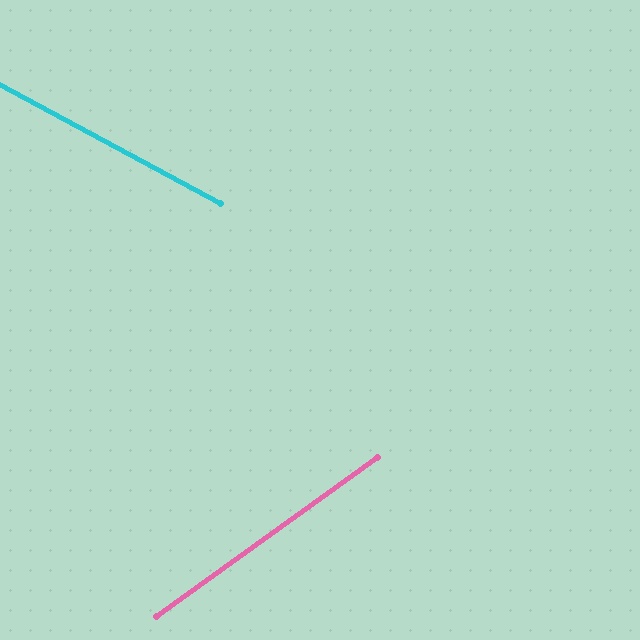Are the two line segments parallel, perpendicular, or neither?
Neither parallel nor perpendicular — they differ by about 64°.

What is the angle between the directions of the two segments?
Approximately 64 degrees.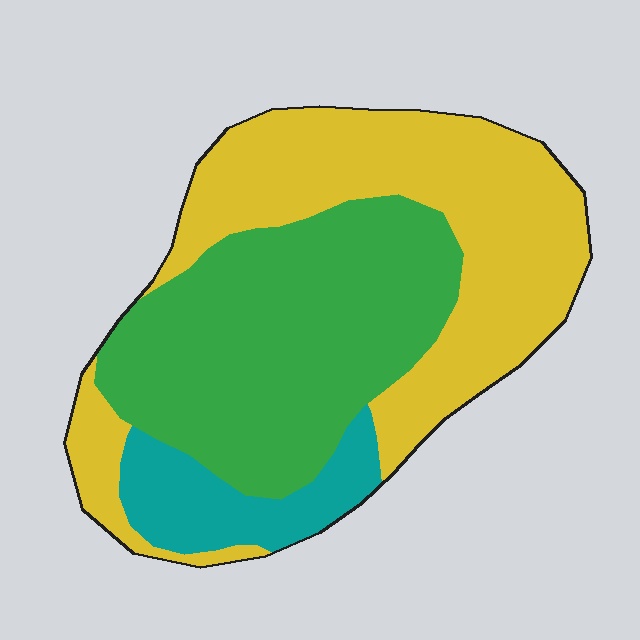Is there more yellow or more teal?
Yellow.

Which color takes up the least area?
Teal, at roughly 10%.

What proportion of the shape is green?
Green covers 43% of the shape.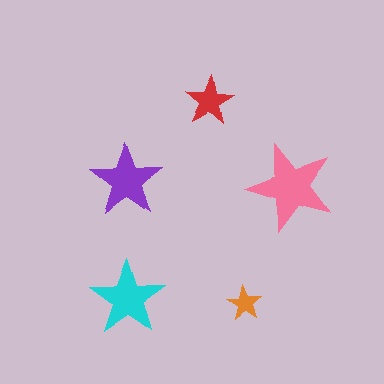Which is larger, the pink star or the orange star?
The pink one.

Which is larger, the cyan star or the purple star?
The cyan one.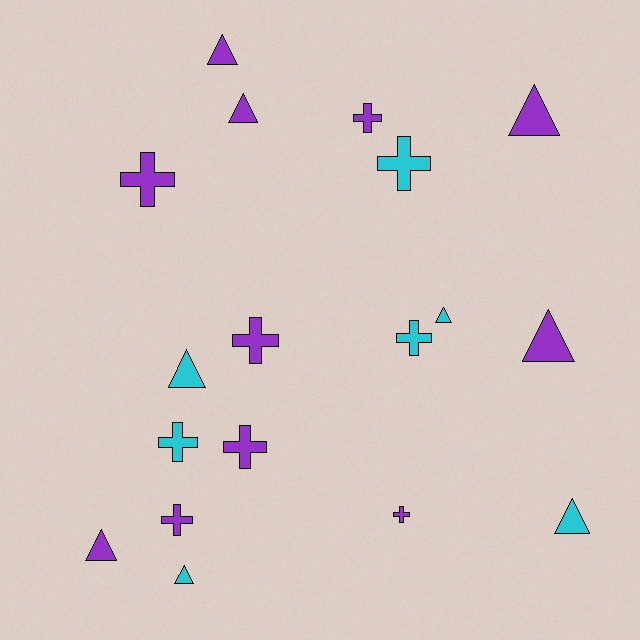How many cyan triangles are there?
There are 4 cyan triangles.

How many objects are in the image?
There are 18 objects.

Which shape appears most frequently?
Triangle, with 9 objects.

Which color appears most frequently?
Purple, with 11 objects.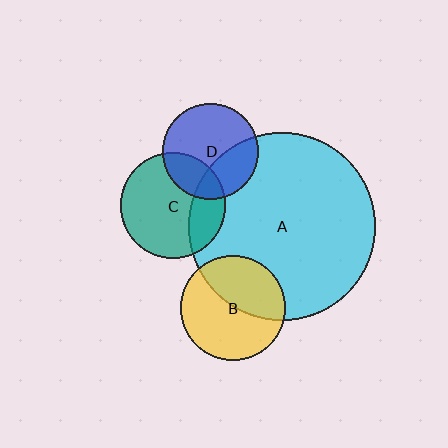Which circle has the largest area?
Circle A (cyan).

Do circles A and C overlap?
Yes.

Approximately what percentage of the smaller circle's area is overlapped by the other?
Approximately 25%.